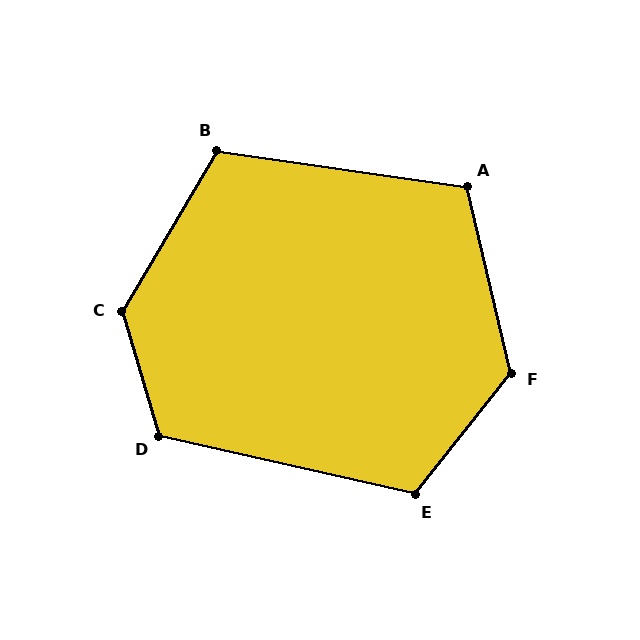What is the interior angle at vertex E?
Approximately 116 degrees (obtuse).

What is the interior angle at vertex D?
Approximately 119 degrees (obtuse).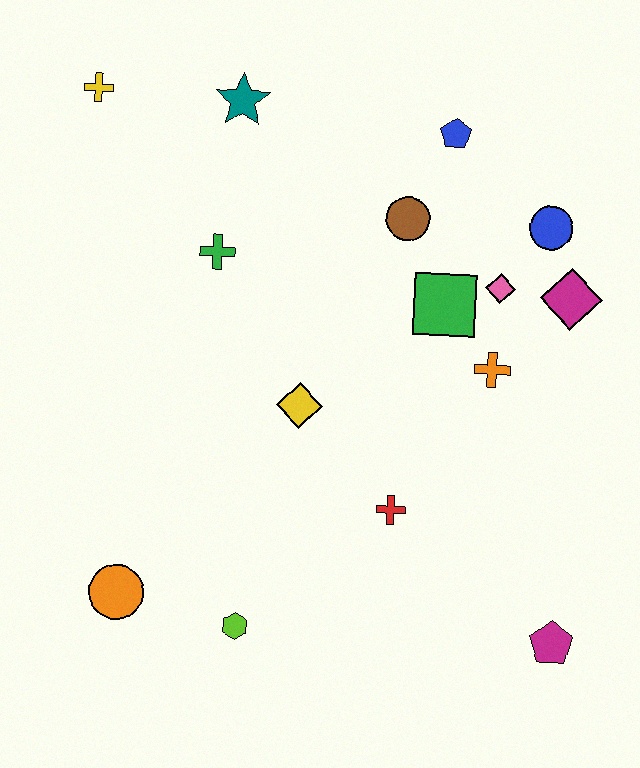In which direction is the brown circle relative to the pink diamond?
The brown circle is to the left of the pink diamond.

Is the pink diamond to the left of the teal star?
No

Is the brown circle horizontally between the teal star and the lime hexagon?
No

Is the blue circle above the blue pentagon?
No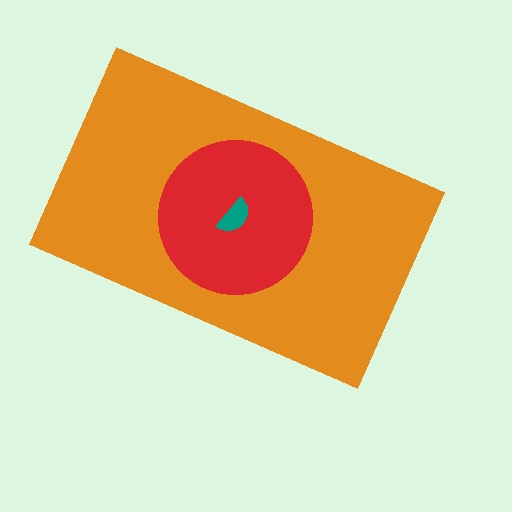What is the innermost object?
The teal semicircle.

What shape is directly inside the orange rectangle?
The red circle.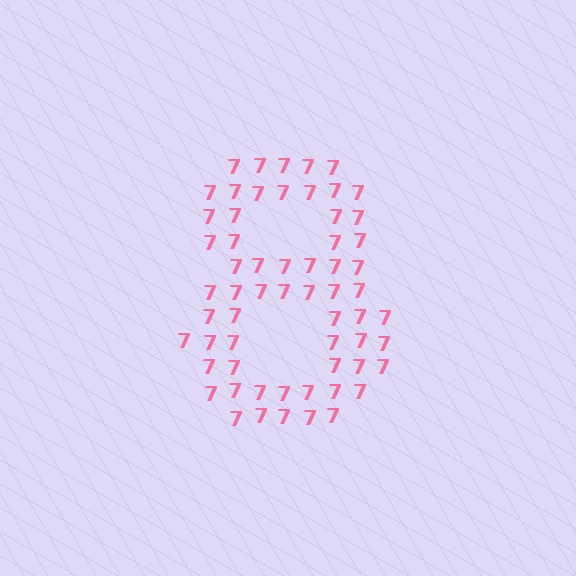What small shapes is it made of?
It is made of small digit 7's.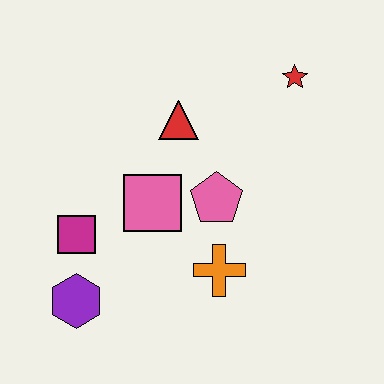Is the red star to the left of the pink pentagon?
No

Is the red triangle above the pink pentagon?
Yes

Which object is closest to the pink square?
The pink pentagon is closest to the pink square.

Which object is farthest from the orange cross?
The red star is farthest from the orange cross.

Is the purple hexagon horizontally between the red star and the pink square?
No